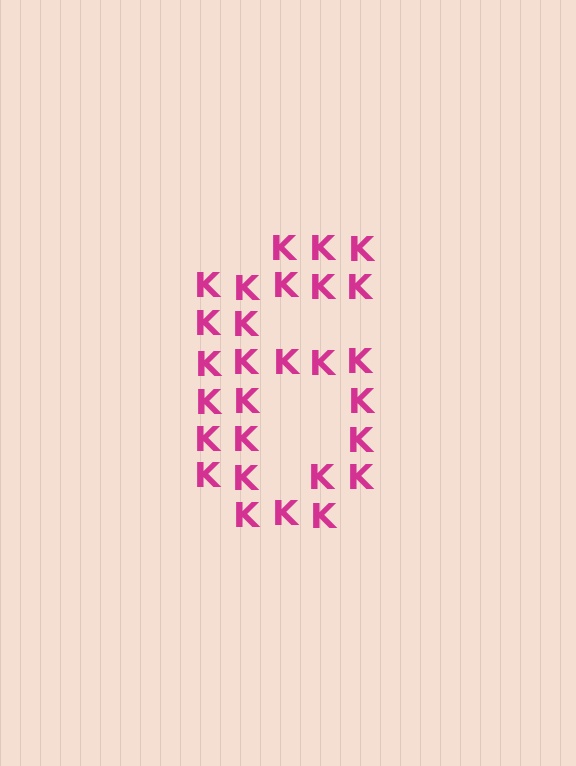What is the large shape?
The large shape is the digit 6.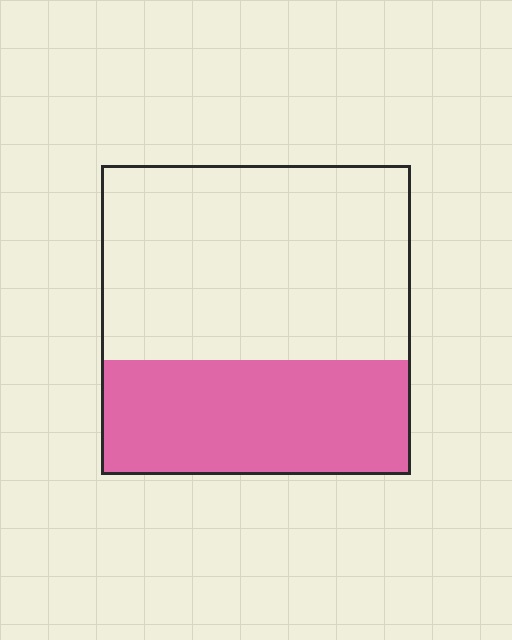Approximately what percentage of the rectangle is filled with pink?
Approximately 35%.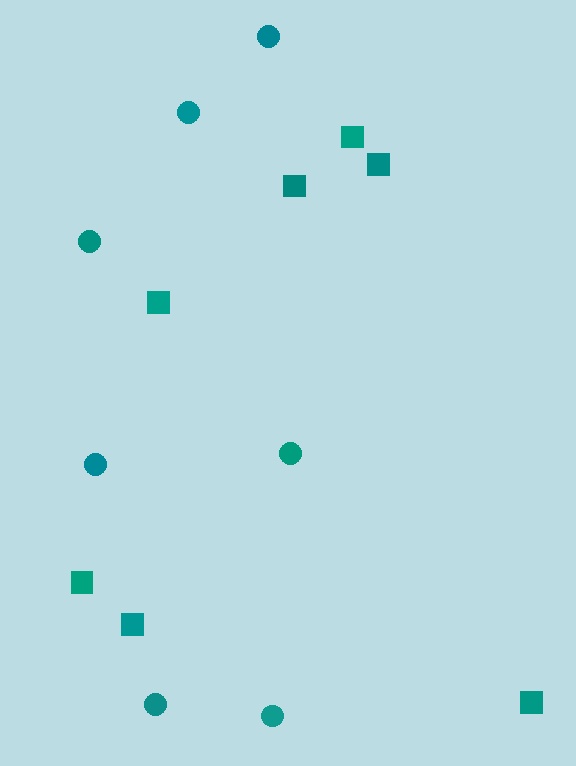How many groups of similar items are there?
There are 2 groups: one group of circles (7) and one group of squares (7).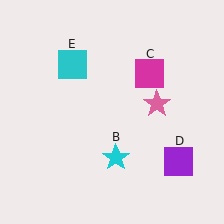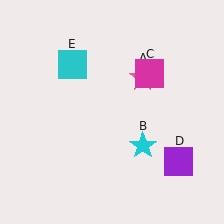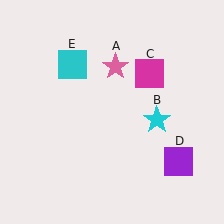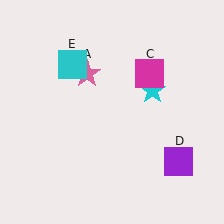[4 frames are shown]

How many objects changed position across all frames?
2 objects changed position: pink star (object A), cyan star (object B).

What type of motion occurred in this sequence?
The pink star (object A), cyan star (object B) rotated counterclockwise around the center of the scene.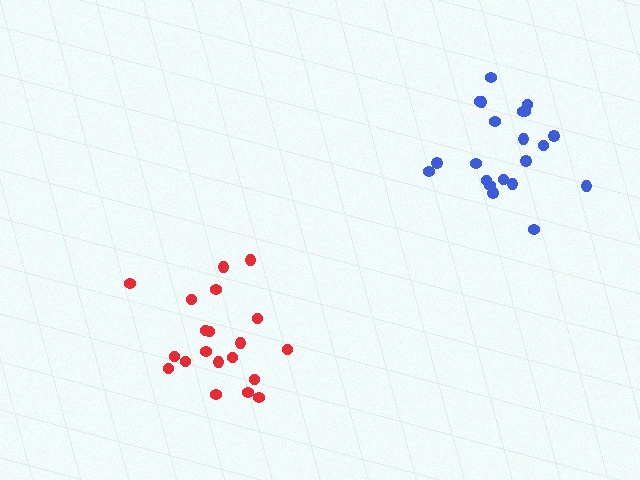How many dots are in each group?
Group 1: 21 dots, Group 2: 20 dots (41 total).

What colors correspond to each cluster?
The clusters are colored: blue, red.